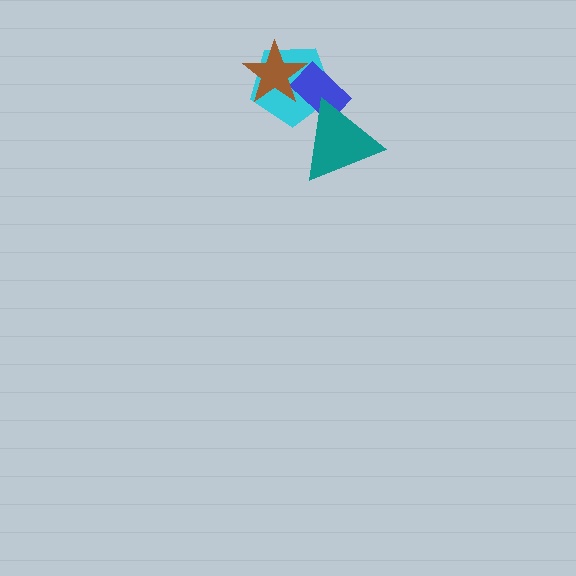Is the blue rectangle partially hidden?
Yes, it is partially covered by another shape.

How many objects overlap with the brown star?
2 objects overlap with the brown star.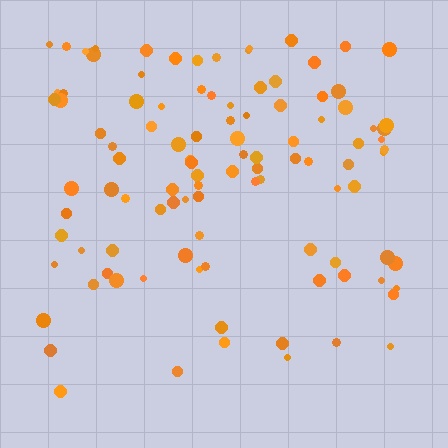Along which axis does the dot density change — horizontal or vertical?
Vertical.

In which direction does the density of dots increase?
From bottom to top, with the top side densest.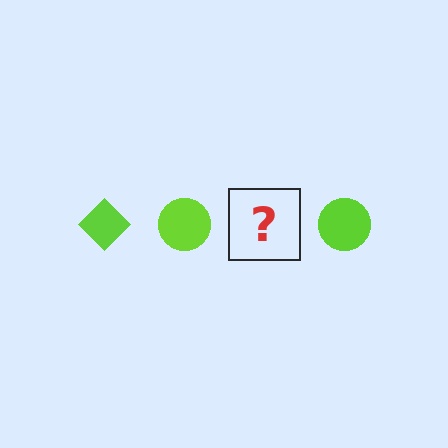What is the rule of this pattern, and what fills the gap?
The rule is that the pattern cycles through diamond, circle shapes in lime. The gap should be filled with a lime diamond.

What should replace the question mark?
The question mark should be replaced with a lime diamond.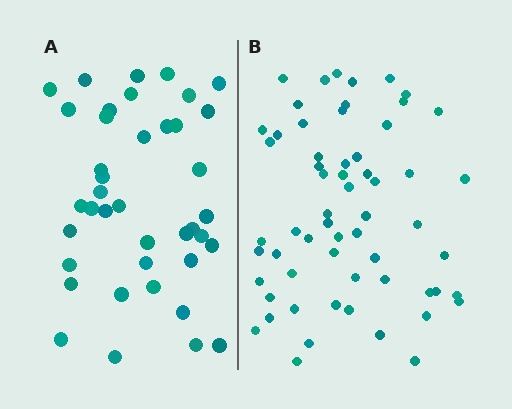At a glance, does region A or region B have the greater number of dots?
Region B (the right region) has more dots.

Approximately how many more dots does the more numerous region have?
Region B has approximately 20 more dots than region A.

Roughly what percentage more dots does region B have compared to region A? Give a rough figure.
About 50% more.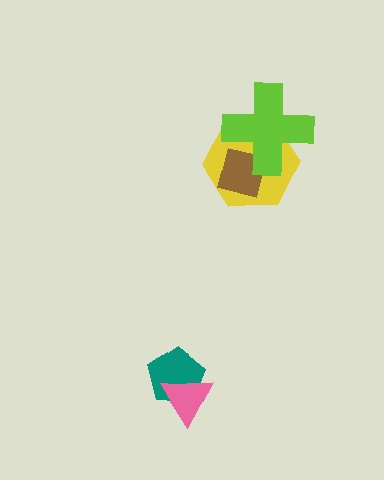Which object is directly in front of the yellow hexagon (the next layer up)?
The brown square is directly in front of the yellow hexagon.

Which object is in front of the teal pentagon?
The pink triangle is in front of the teal pentagon.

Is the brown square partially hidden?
Yes, it is partially covered by another shape.